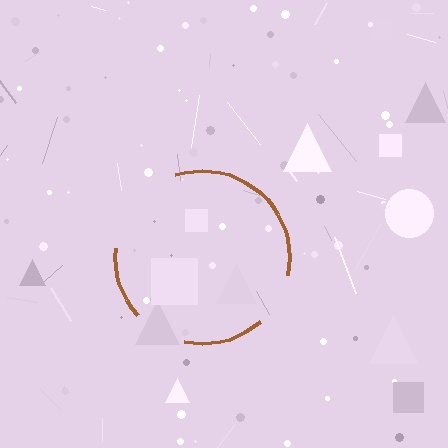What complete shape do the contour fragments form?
The contour fragments form a circle.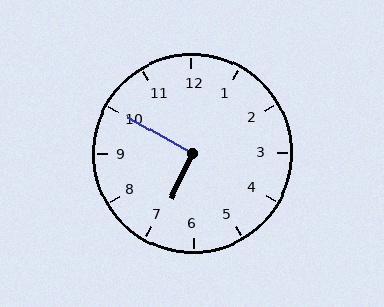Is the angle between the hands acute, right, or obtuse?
It is right.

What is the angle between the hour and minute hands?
Approximately 95 degrees.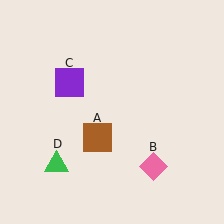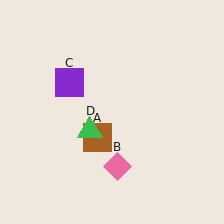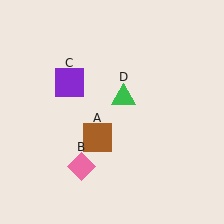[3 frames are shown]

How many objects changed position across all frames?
2 objects changed position: pink diamond (object B), green triangle (object D).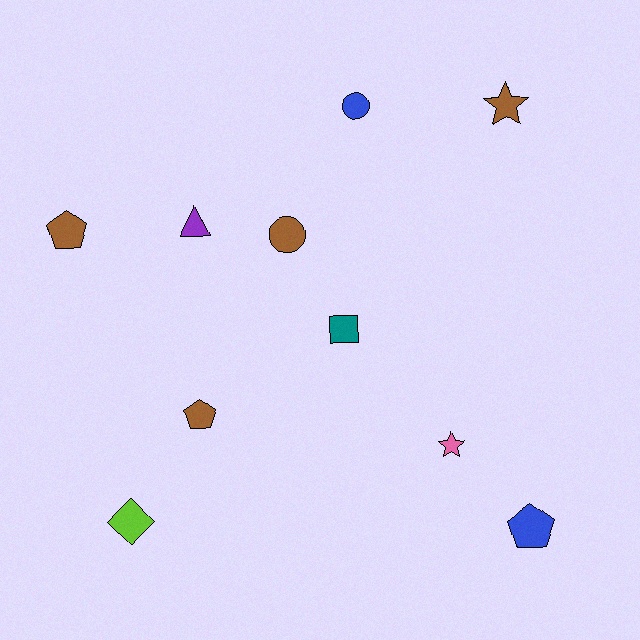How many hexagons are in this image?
There are no hexagons.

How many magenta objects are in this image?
There are no magenta objects.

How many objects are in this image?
There are 10 objects.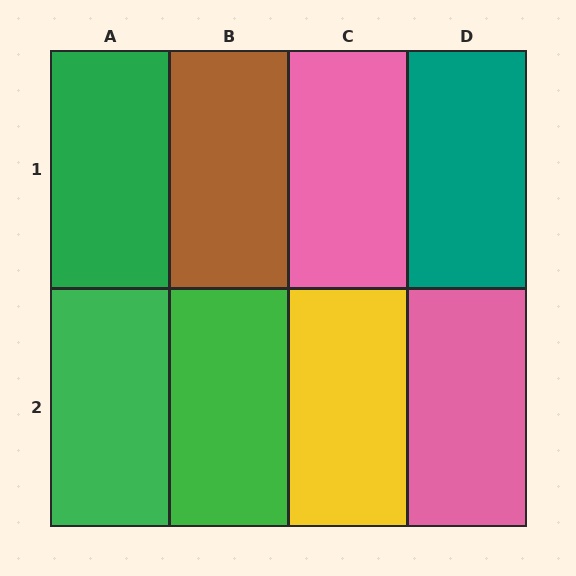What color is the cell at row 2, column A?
Green.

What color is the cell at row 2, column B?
Green.